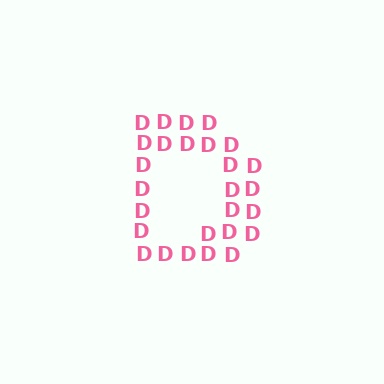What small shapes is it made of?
It is made of small letter D's.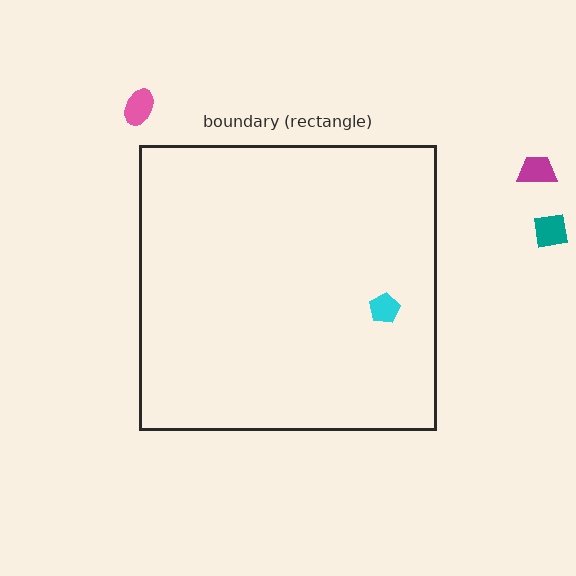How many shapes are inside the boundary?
1 inside, 3 outside.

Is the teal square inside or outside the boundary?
Outside.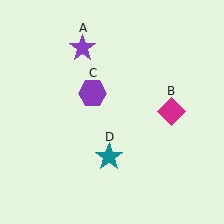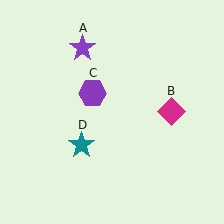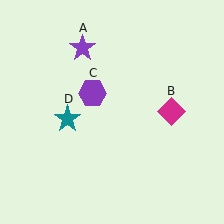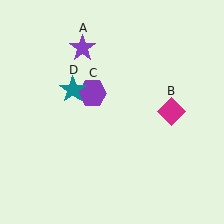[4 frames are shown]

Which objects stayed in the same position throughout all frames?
Purple star (object A) and magenta diamond (object B) and purple hexagon (object C) remained stationary.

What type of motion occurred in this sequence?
The teal star (object D) rotated clockwise around the center of the scene.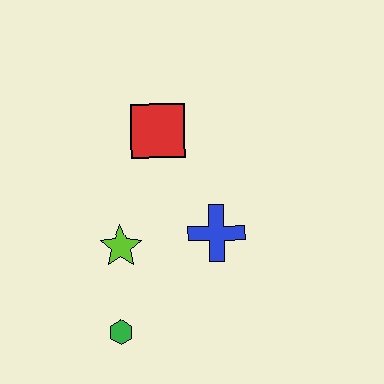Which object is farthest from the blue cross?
The green hexagon is farthest from the blue cross.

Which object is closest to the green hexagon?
The lime star is closest to the green hexagon.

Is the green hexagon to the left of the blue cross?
Yes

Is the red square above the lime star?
Yes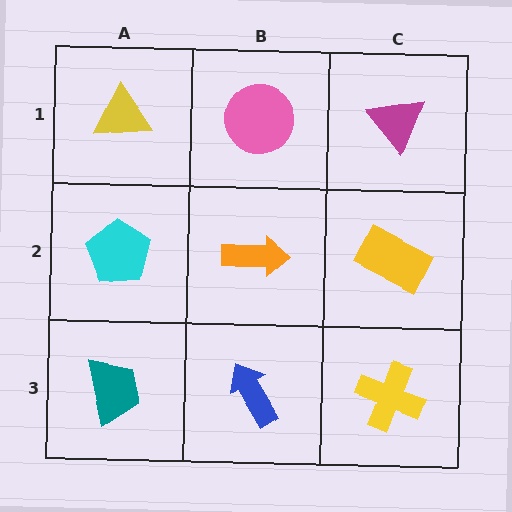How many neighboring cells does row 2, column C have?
3.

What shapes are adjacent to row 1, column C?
A yellow rectangle (row 2, column C), a pink circle (row 1, column B).